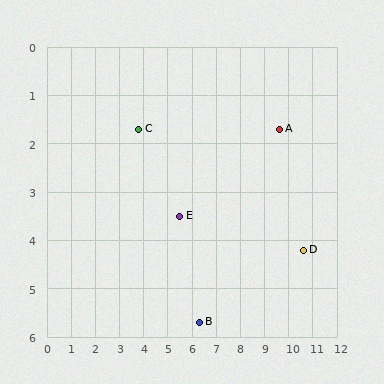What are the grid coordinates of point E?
Point E is at approximately (5.5, 3.5).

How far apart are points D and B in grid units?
Points D and B are about 4.6 grid units apart.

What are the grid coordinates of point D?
Point D is at approximately (10.6, 4.2).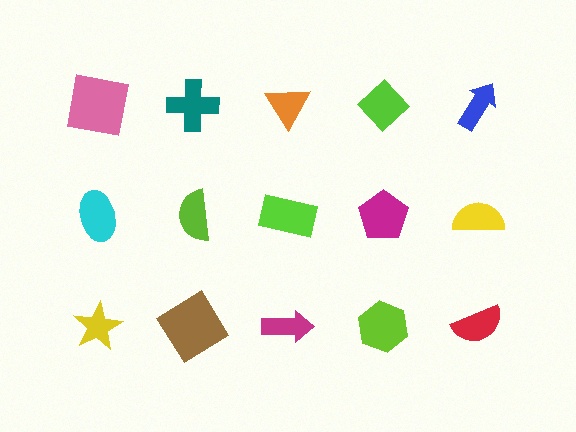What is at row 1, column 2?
A teal cross.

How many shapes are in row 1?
5 shapes.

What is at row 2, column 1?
A cyan ellipse.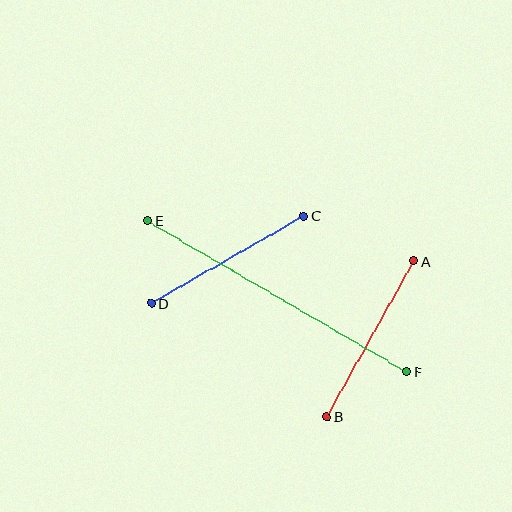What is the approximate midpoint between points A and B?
The midpoint is at approximately (370, 339) pixels.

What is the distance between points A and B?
The distance is approximately 179 pixels.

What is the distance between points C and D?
The distance is approximately 176 pixels.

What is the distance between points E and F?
The distance is approximately 300 pixels.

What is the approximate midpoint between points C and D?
The midpoint is at approximately (228, 259) pixels.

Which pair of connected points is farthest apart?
Points E and F are farthest apart.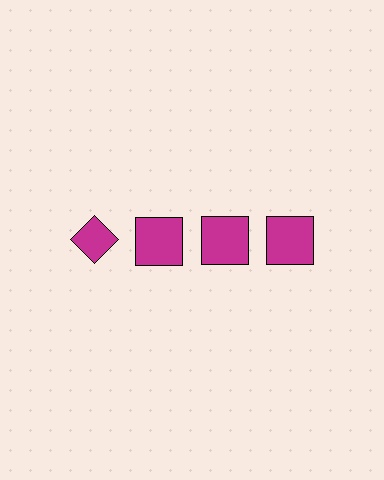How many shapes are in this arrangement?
There are 4 shapes arranged in a grid pattern.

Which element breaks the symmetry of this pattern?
The magenta diamond in the top row, leftmost column breaks the symmetry. All other shapes are magenta squares.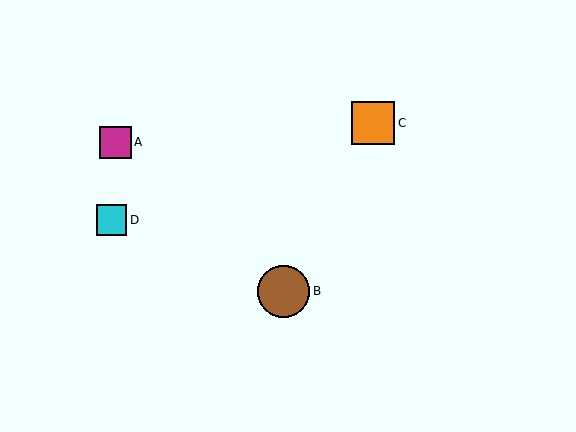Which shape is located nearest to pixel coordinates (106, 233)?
The cyan square (labeled D) at (111, 220) is nearest to that location.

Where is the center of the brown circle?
The center of the brown circle is at (284, 291).